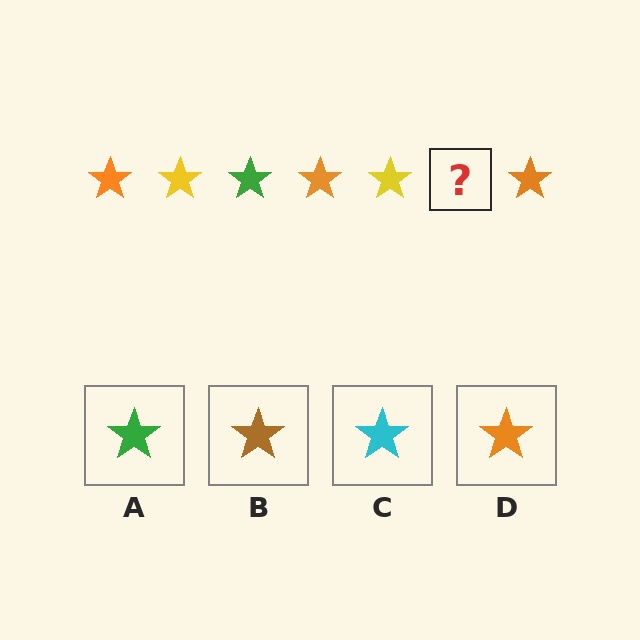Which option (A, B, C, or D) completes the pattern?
A.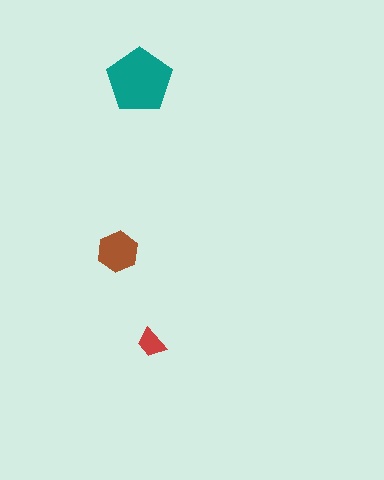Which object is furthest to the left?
The brown hexagon is leftmost.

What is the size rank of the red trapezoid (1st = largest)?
3rd.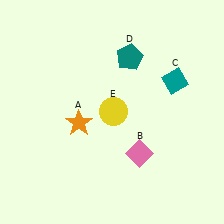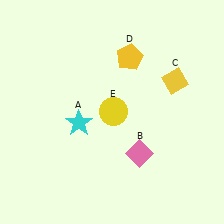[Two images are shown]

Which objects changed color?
A changed from orange to cyan. C changed from teal to yellow. D changed from teal to yellow.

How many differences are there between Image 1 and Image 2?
There are 3 differences between the two images.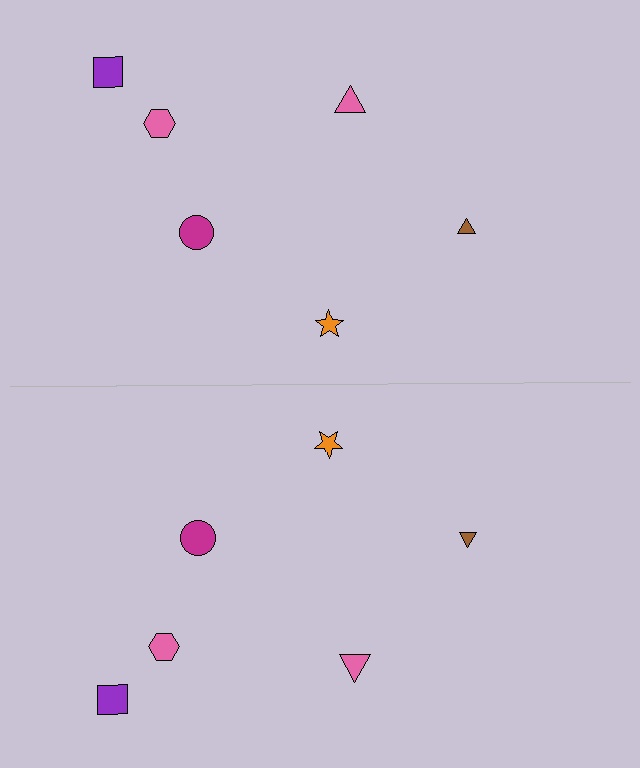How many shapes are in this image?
There are 12 shapes in this image.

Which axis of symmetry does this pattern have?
The pattern has a horizontal axis of symmetry running through the center of the image.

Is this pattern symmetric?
Yes, this pattern has bilateral (reflection) symmetry.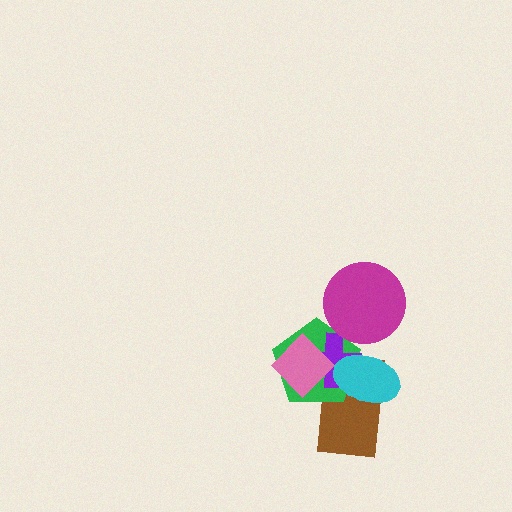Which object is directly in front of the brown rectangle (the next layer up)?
The green pentagon is directly in front of the brown rectangle.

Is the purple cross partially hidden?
Yes, it is partially covered by another shape.